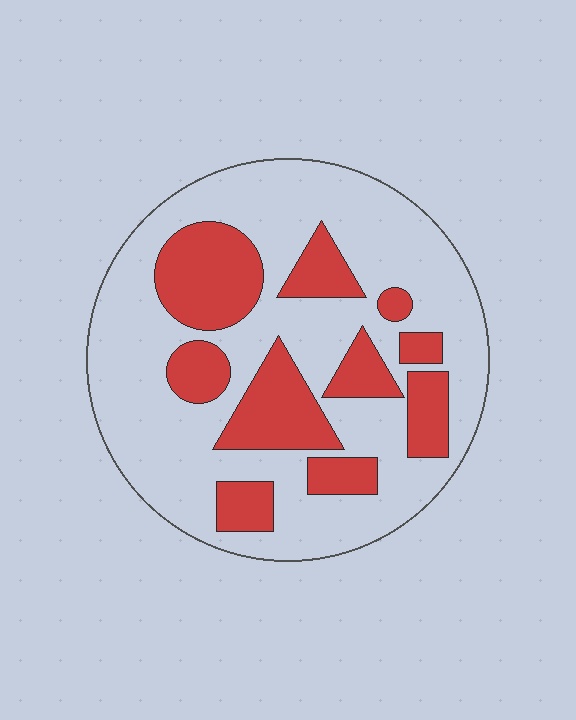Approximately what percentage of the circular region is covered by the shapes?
Approximately 30%.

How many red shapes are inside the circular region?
10.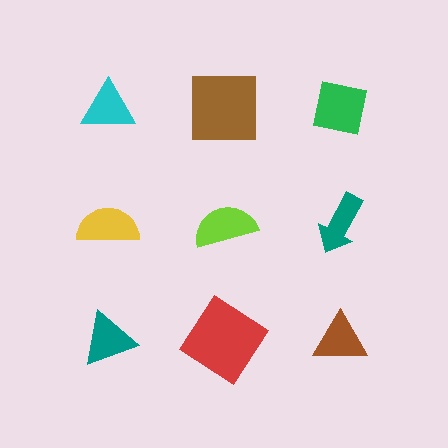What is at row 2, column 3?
A teal arrow.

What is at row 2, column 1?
A yellow semicircle.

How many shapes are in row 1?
3 shapes.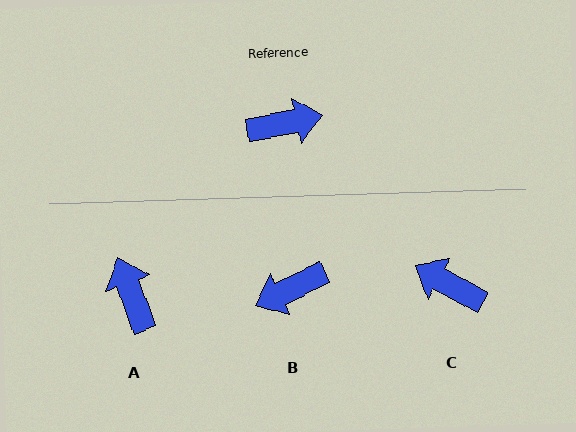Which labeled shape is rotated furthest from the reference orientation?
B, about 165 degrees away.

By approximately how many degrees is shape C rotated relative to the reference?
Approximately 140 degrees counter-clockwise.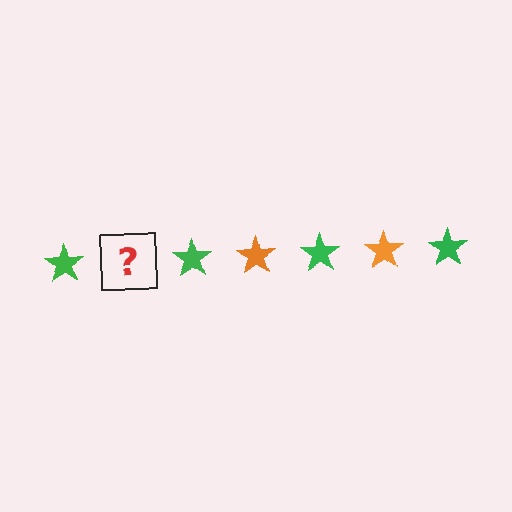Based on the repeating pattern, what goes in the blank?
The blank should be an orange star.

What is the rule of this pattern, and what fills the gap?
The rule is that the pattern cycles through green, orange stars. The gap should be filled with an orange star.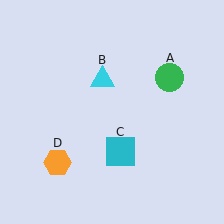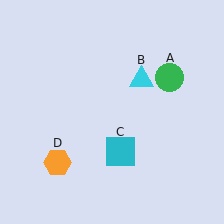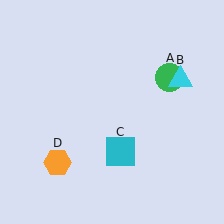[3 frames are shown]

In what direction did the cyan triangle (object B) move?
The cyan triangle (object B) moved right.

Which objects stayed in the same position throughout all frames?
Green circle (object A) and cyan square (object C) and orange hexagon (object D) remained stationary.